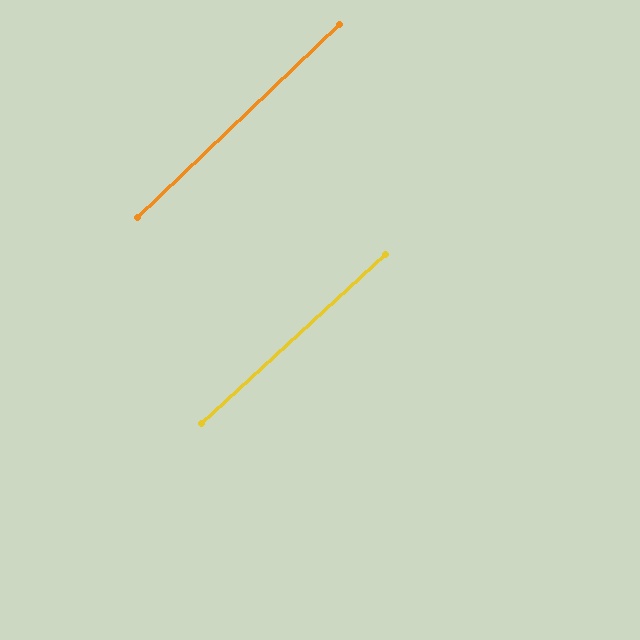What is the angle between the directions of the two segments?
Approximately 1 degree.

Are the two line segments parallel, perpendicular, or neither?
Parallel — their directions differ by only 0.9°.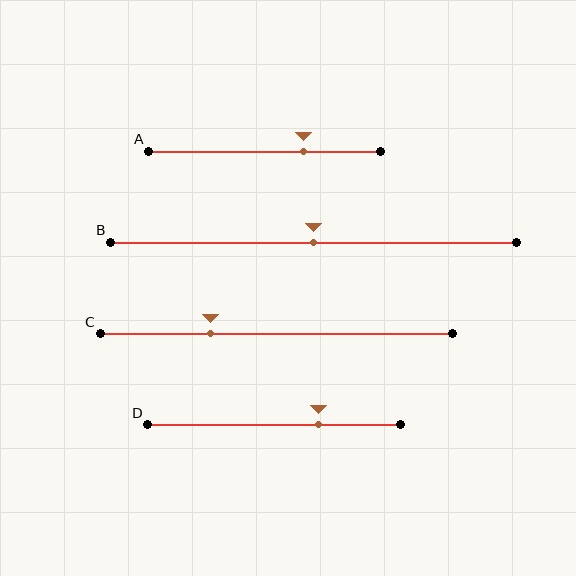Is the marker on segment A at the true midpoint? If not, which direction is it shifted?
No, the marker on segment A is shifted to the right by about 17% of the segment length.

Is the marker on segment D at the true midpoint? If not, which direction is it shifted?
No, the marker on segment D is shifted to the right by about 18% of the segment length.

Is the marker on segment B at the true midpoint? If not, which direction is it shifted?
Yes, the marker on segment B is at the true midpoint.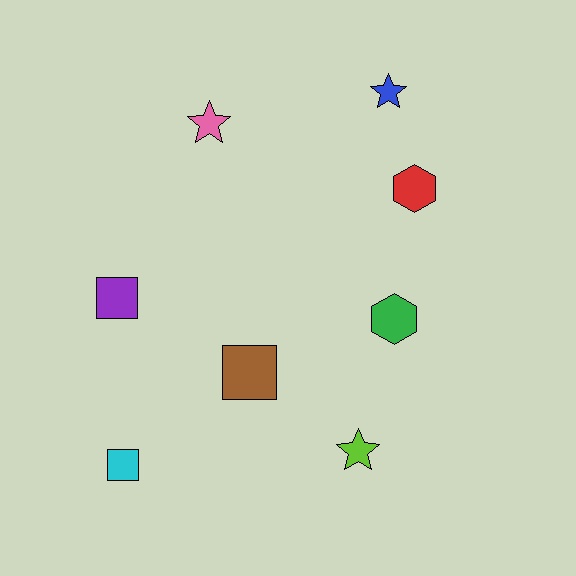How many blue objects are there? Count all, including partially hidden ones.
There is 1 blue object.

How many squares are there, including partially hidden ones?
There are 3 squares.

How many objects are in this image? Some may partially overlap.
There are 8 objects.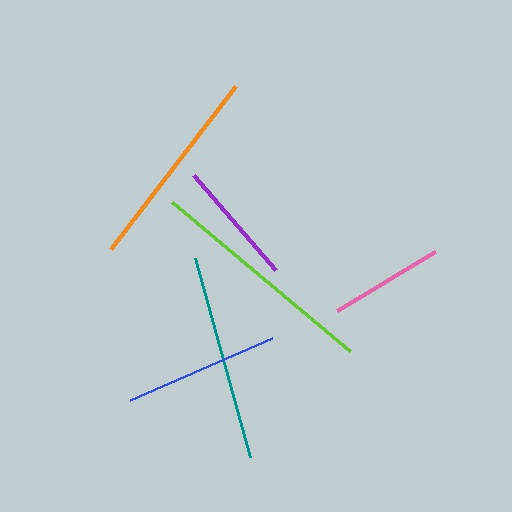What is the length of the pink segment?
The pink segment is approximately 114 pixels long.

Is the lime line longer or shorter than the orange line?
The lime line is longer than the orange line.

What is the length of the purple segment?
The purple segment is approximately 126 pixels long.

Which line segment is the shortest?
The pink line is the shortest at approximately 114 pixels.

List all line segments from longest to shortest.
From longest to shortest: lime, teal, orange, blue, purple, pink.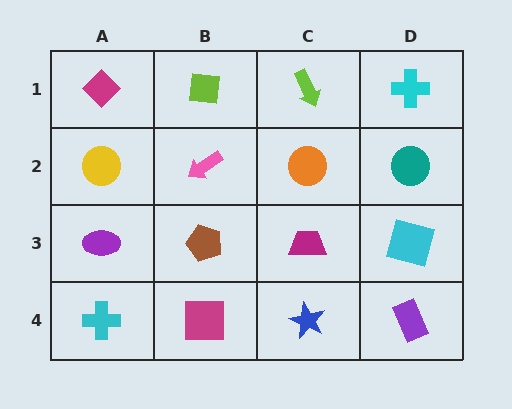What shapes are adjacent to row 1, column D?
A teal circle (row 2, column D), a lime arrow (row 1, column C).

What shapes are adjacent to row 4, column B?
A brown pentagon (row 3, column B), a cyan cross (row 4, column A), a blue star (row 4, column C).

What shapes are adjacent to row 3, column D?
A teal circle (row 2, column D), a purple rectangle (row 4, column D), a magenta trapezoid (row 3, column C).